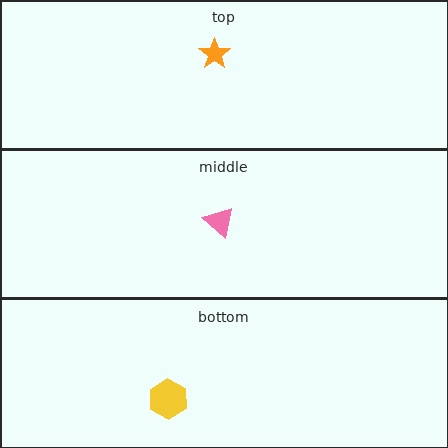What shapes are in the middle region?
The pink triangle.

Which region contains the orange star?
The top region.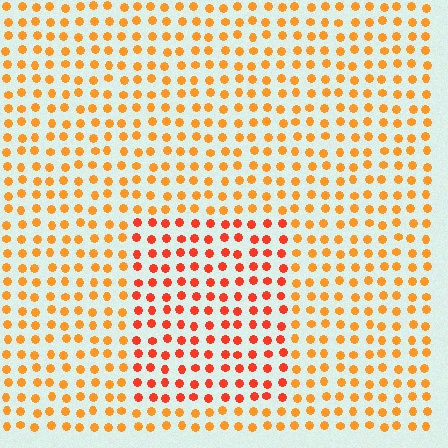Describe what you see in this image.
The image is filled with small orange elements in a uniform arrangement. A rectangle-shaped region is visible where the elements are tinted to a slightly different hue, forming a subtle color boundary.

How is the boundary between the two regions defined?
The boundary is defined purely by a slight shift in hue (about 27 degrees). Spacing, size, and orientation are identical on both sides.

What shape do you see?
I see a rectangle.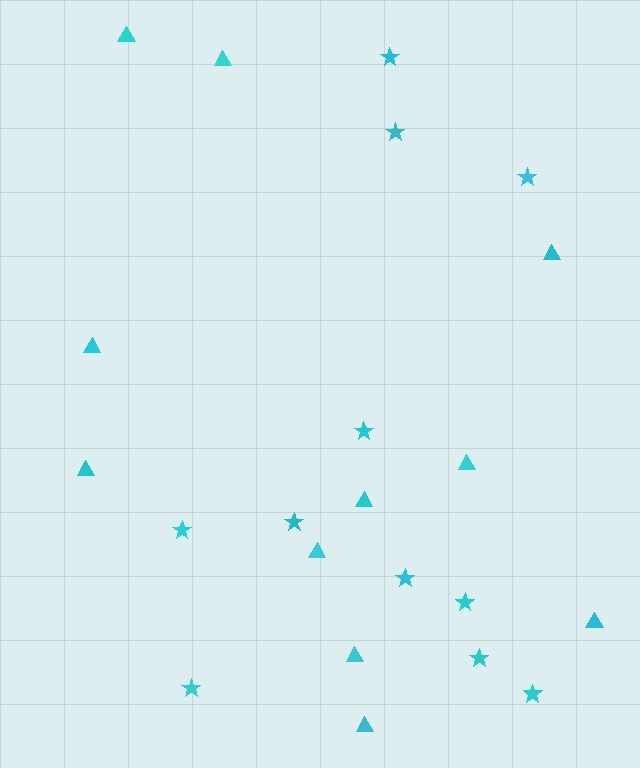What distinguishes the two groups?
There are 2 groups: one group of triangles (11) and one group of stars (11).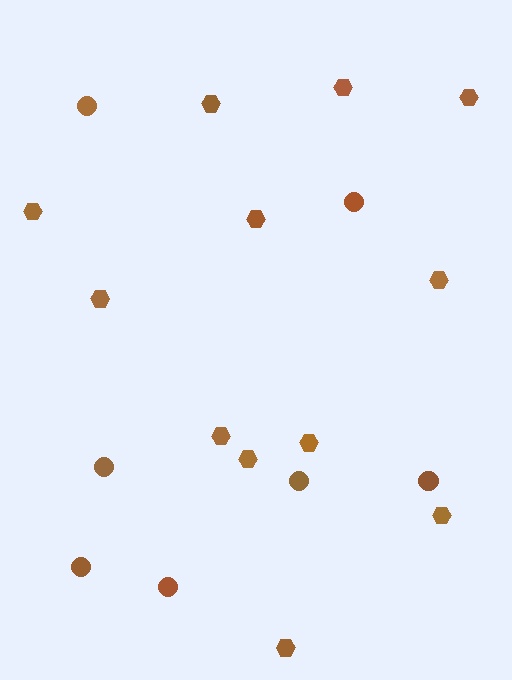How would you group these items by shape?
There are 2 groups: one group of circles (7) and one group of hexagons (12).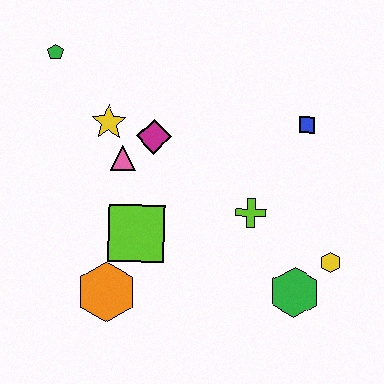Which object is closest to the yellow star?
The pink triangle is closest to the yellow star.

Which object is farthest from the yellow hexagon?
The green pentagon is farthest from the yellow hexagon.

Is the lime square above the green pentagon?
No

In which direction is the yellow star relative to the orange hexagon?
The yellow star is above the orange hexagon.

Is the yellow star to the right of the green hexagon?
No